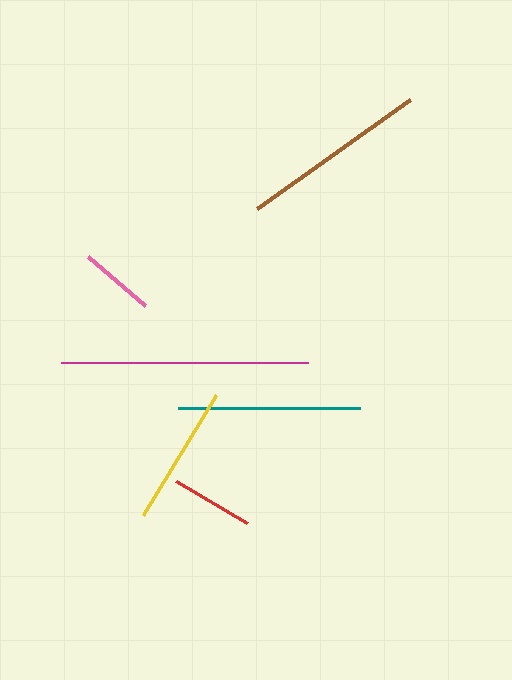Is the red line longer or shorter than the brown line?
The brown line is longer than the red line.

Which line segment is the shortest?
The pink line is the shortest at approximately 75 pixels.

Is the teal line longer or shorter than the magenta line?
The magenta line is longer than the teal line.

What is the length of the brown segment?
The brown segment is approximately 188 pixels long.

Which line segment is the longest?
The magenta line is the longest at approximately 247 pixels.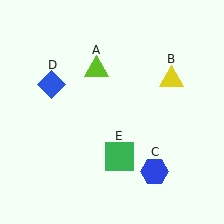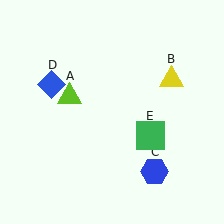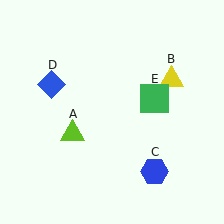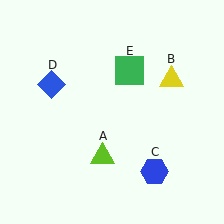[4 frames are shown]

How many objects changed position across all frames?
2 objects changed position: lime triangle (object A), green square (object E).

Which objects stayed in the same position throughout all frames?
Yellow triangle (object B) and blue hexagon (object C) and blue diamond (object D) remained stationary.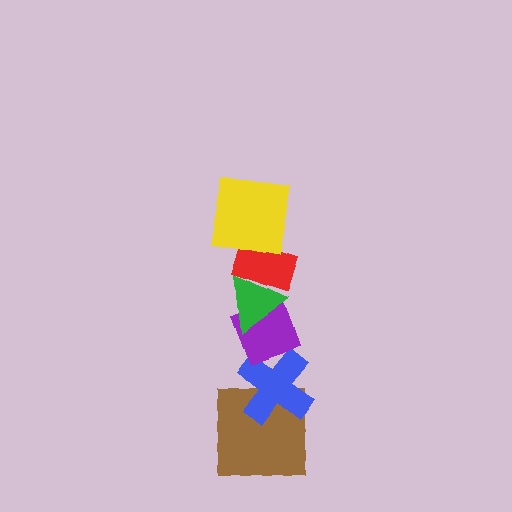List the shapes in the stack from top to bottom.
From top to bottom: the yellow square, the red rectangle, the green triangle, the purple diamond, the blue cross, the brown square.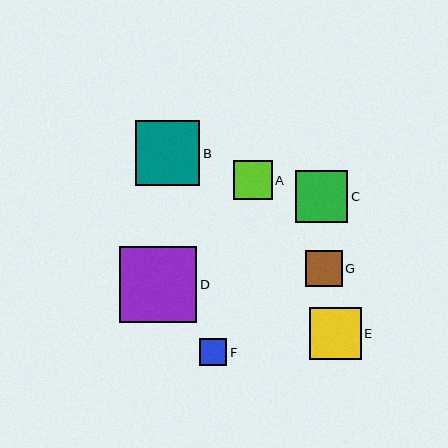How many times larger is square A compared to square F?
Square A is approximately 1.4 times the size of square F.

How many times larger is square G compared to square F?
Square G is approximately 1.4 times the size of square F.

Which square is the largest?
Square D is the largest with a size of approximately 77 pixels.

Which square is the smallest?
Square F is the smallest with a size of approximately 27 pixels.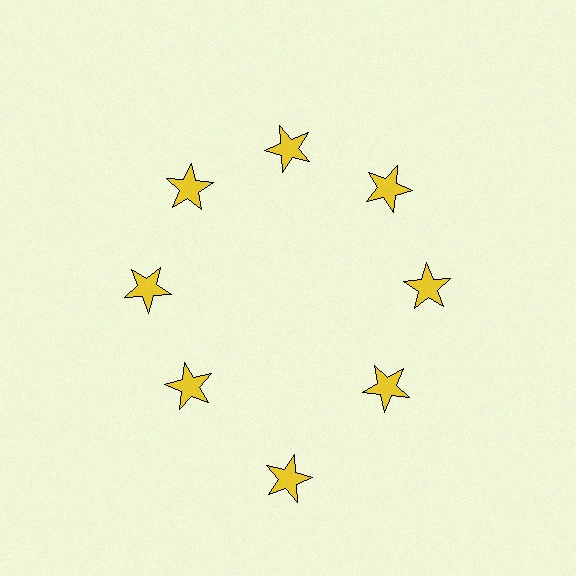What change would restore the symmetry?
The symmetry would be restored by moving it inward, back onto the ring so that all 8 stars sit at equal angles and equal distance from the center.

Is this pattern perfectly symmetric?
No. The 8 yellow stars are arranged in a ring, but one element near the 6 o'clock position is pushed outward from the center, breaking the 8-fold rotational symmetry.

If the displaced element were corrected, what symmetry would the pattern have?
It would have 8-fold rotational symmetry — the pattern would map onto itself every 45 degrees.